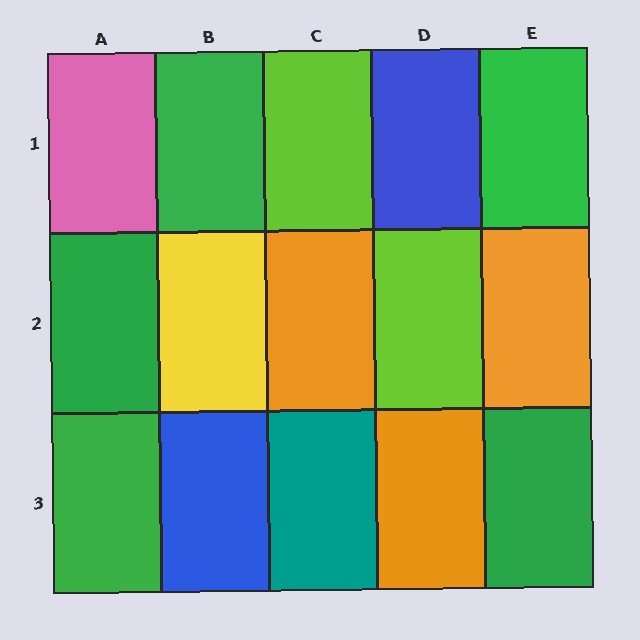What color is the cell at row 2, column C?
Orange.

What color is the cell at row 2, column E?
Orange.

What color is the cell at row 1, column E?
Green.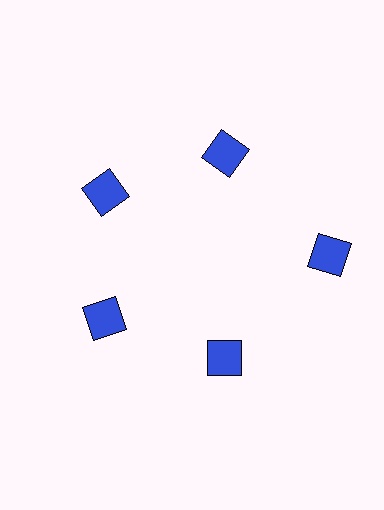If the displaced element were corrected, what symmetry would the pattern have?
It would have 5-fold rotational symmetry — the pattern would map onto itself every 72 degrees.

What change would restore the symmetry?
The symmetry would be restored by moving it inward, back onto the ring so that all 5 diamonds sit at equal angles and equal distance from the center.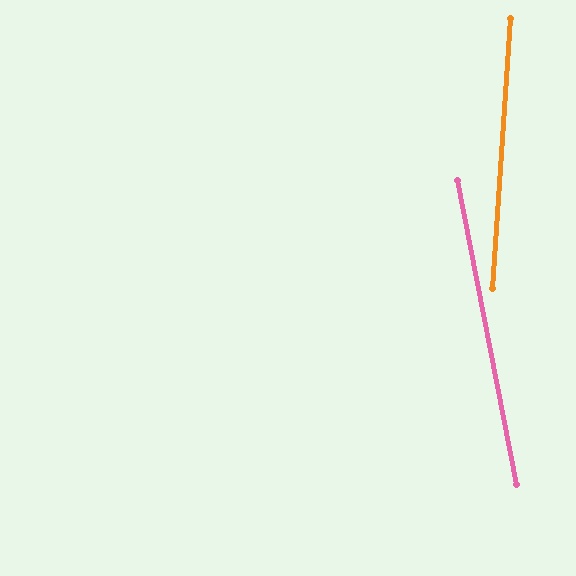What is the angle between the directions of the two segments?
Approximately 15 degrees.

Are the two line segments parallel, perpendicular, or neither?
Neither parallel nor perpendicular — they differ by about 15°.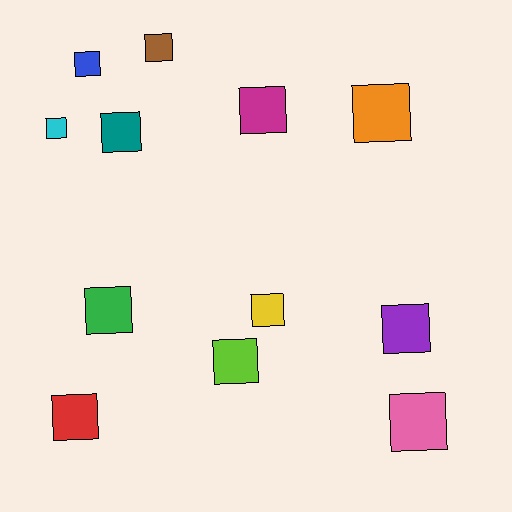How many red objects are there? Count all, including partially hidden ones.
There is 1 red object.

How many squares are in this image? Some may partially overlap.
There are 12 squares.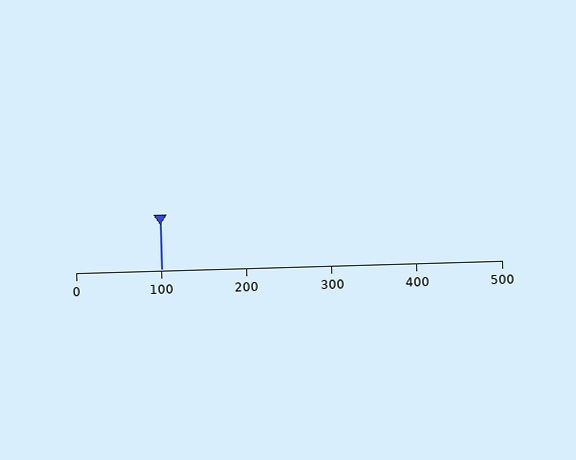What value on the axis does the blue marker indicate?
The marker indicates approximately 100.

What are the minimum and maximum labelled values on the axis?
The axis runs from 0 to 500.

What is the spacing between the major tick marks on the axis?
The major ticks are spaced 100 apart.